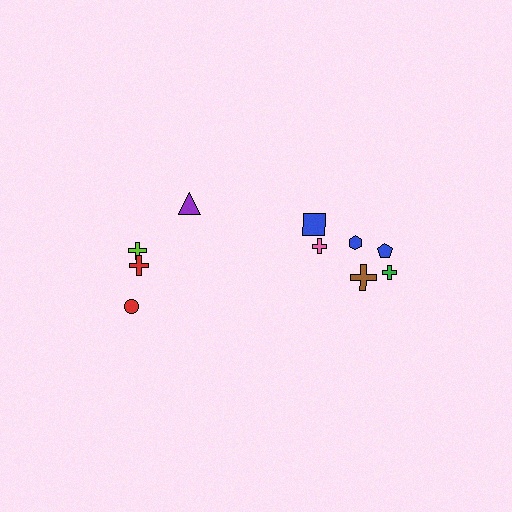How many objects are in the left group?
There are 4 objects.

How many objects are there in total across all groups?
There are 10 objects.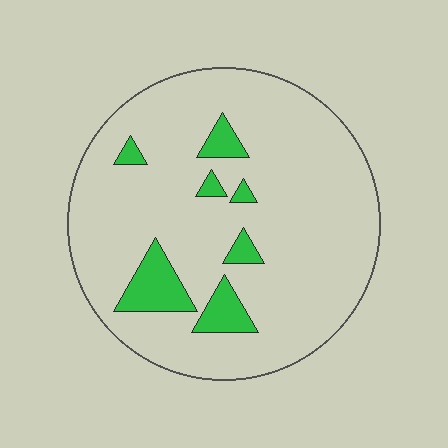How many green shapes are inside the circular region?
7.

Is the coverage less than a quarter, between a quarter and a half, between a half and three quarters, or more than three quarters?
Less than a quarter.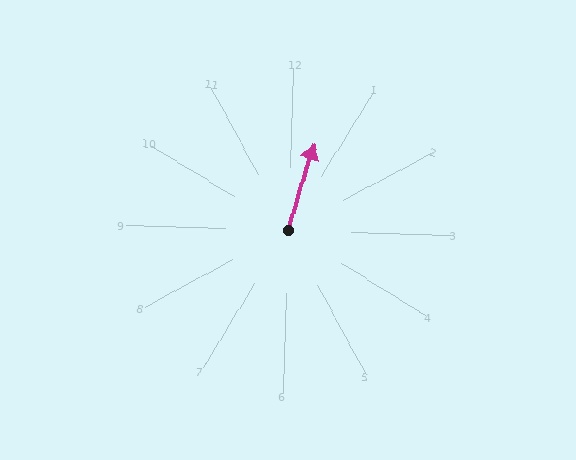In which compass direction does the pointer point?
North.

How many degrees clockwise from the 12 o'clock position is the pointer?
Approximately 15 degrees.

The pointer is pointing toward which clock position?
Roughly 1 o'clock.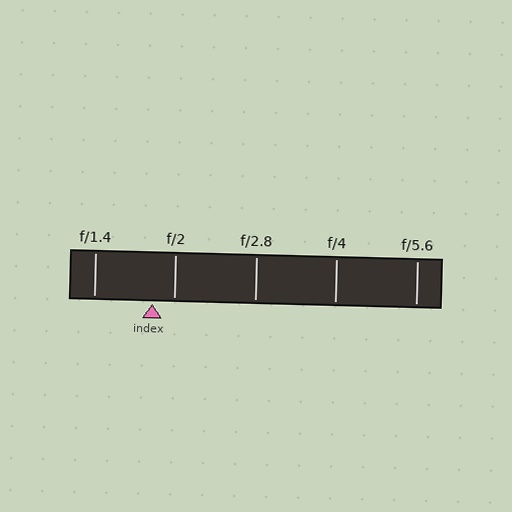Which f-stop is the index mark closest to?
The index mark is closest to f/2.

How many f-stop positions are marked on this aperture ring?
There are 5 f-stop positions marked.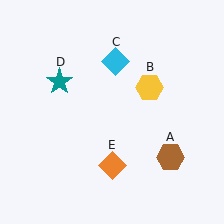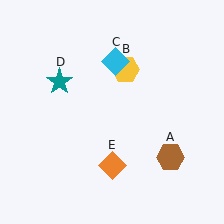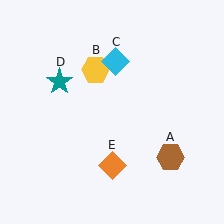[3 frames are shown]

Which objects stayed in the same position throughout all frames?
Brown hexagon (object A) and cyan diamond (object C) and teal star (object D) and orange diamond (object E) remained stationary.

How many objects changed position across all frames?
1 object changed position: yellow hexagon (object B).